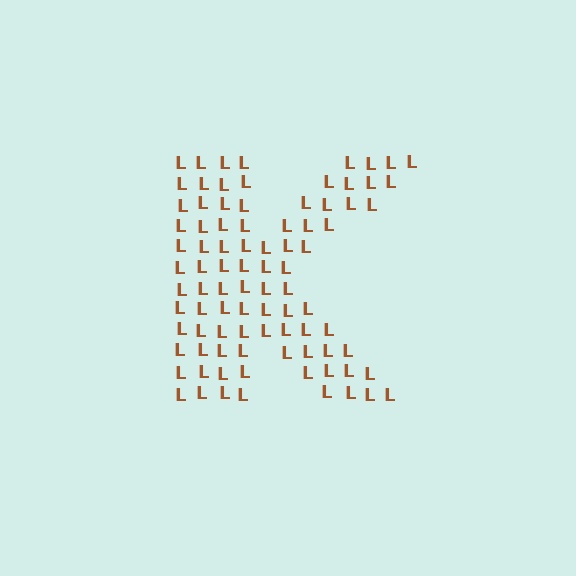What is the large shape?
The large shape is the letter K.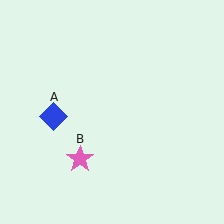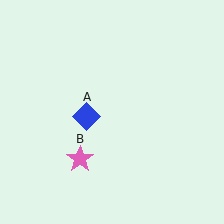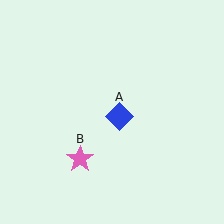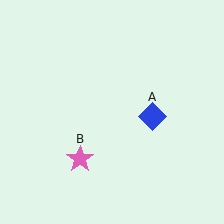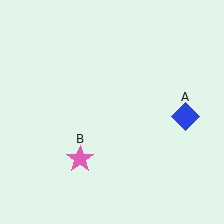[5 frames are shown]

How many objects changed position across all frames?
1 object changed position: blue diamond (object A).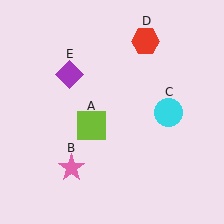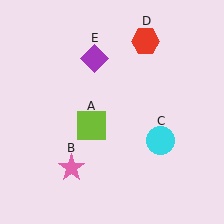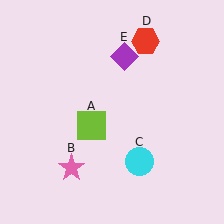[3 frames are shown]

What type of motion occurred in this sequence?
The cyan circle (object C), purple diamond (object E) rotated clockwise around the center of the scene.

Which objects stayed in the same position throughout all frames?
Lime square (object A) and pink star (object B) and red hexagon (object D) remained stationary.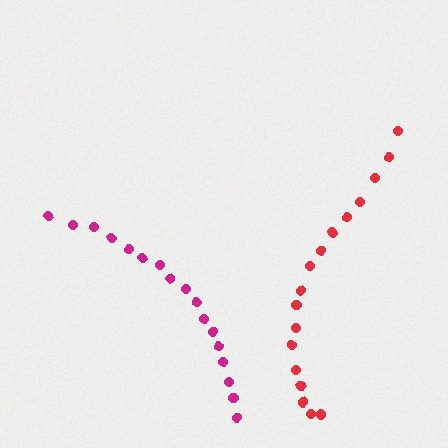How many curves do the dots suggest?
There are 2 distinct paths.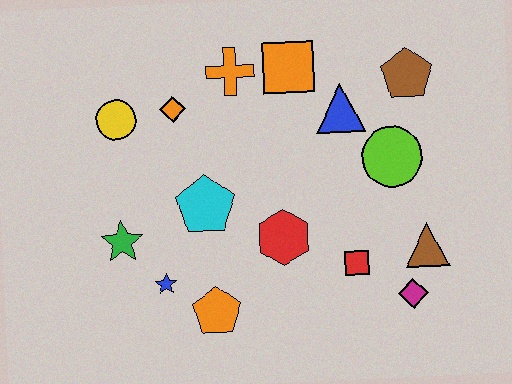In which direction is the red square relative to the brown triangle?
The red square is to the left of the brown triangle.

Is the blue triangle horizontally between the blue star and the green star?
No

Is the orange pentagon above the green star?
No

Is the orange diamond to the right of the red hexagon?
No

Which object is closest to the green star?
The blue star is closest to the green star.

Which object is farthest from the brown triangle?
The yellow circle is farthest from the brown triangle.